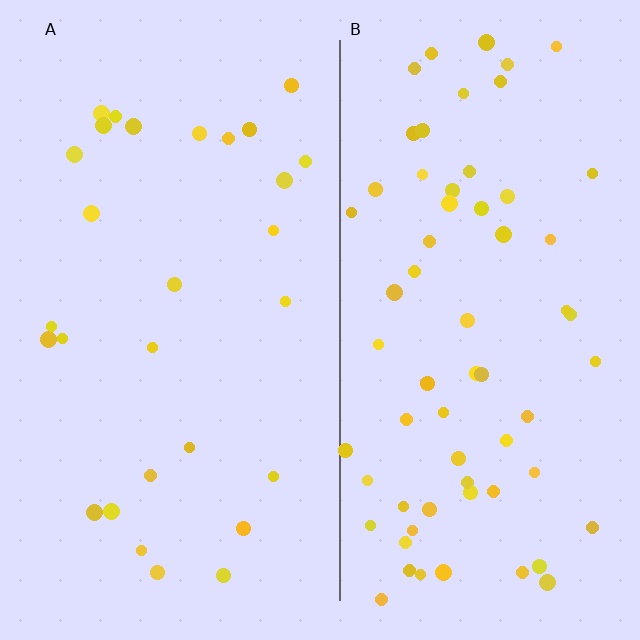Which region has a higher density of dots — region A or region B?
B (the right).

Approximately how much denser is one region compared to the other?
Approximately 2.3× — region B over region A.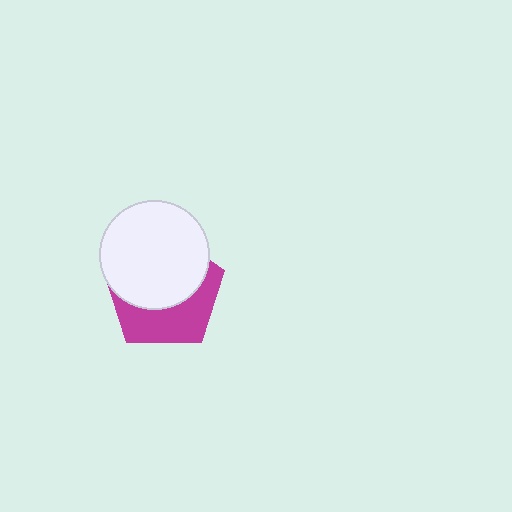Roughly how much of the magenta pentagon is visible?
A small part of it is visible (roughly 43%).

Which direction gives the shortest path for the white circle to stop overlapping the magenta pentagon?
Moving up gives the shortest separation.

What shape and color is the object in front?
The object in front is a white circle.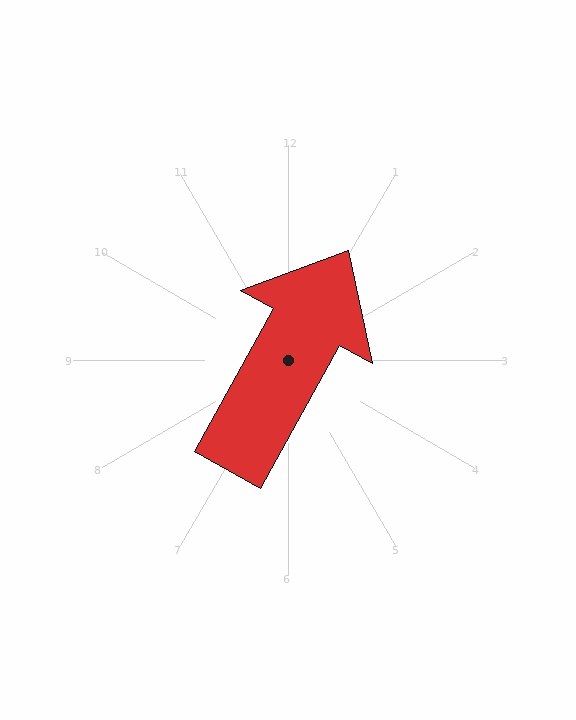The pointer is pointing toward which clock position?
Roughly 1 o'clock.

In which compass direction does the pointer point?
Northeast.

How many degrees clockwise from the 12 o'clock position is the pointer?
Approximately 29 degrees.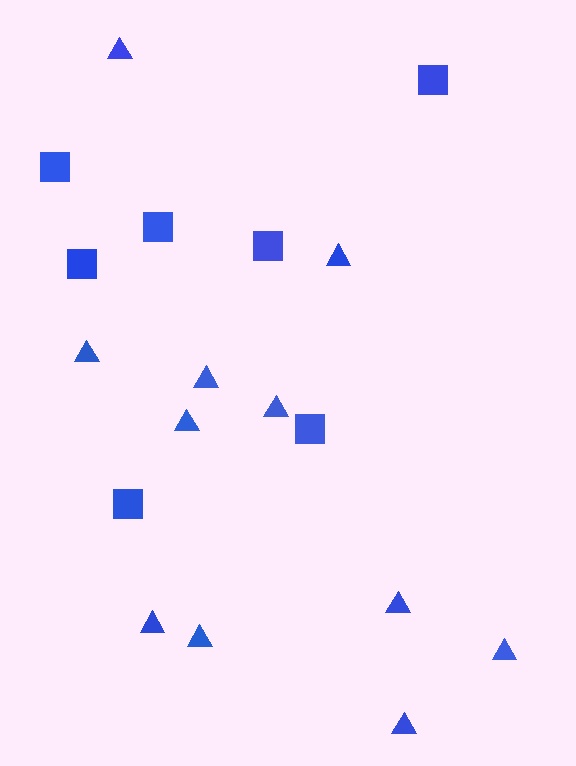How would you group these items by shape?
There are 2 groups: one group of triangles (11) and one group of squares (7).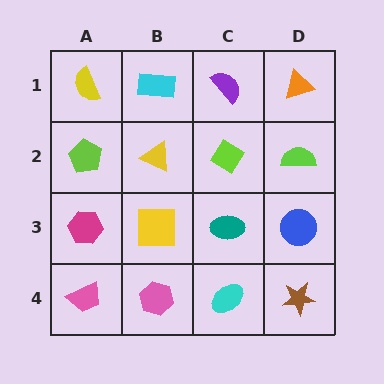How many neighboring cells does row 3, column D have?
3.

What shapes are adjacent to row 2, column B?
A cyan rectangle (row 1, column B), a yellow square (row 3, column B), a lime pentagon (row 2, column A), a lime diamond (row 2, column C).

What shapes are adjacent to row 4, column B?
A yellow square (row 3, column B), a pink trapezoid (row 4, column A), a cyan ellipse (row 4, column C).